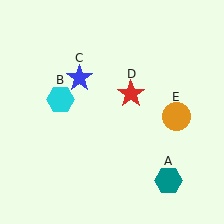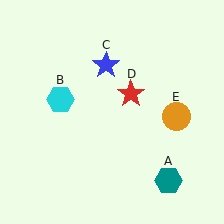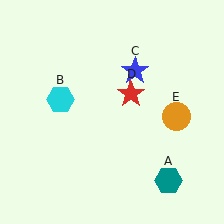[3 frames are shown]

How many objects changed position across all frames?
1 object changed position: blue star (object C).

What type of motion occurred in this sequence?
The blue star (object C) rotated clockwise around the center of the scene.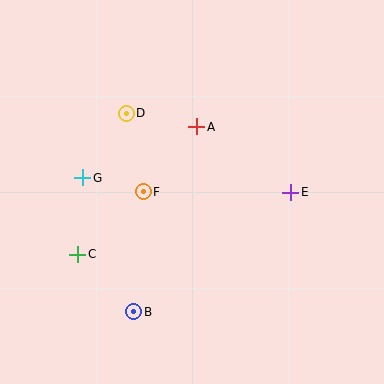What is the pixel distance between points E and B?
The distance between E and B is 197 pixels.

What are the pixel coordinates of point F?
Point F is at (143, 192).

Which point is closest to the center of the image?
Point F at (143, 192) is closest to the center.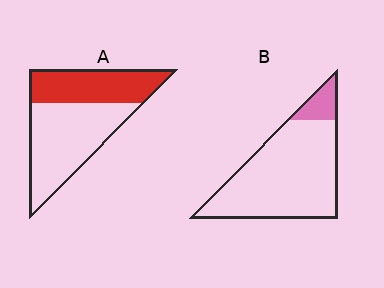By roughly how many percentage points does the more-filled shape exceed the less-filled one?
By roughly 30 percentage points (A over B).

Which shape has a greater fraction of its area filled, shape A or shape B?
Shape A.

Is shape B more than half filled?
No.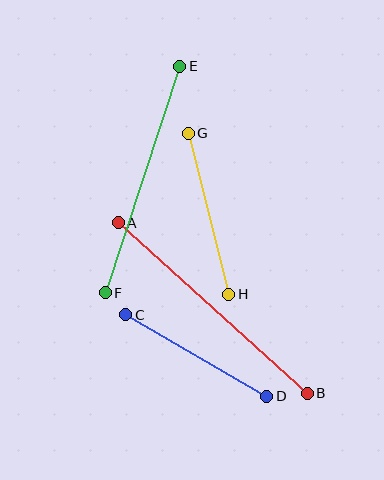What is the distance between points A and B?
The distance is approximately 255 pixels.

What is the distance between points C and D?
The distance is approximately 163 pixels.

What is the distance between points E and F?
The distance is approximately 238 pixels.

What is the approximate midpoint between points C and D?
The midpoint is at approximately (196, 355) pixels.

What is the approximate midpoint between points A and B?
The midpoint is at approximately (213, 308) pixels.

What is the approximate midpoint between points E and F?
The midpoint is at approximately (142, 179) pixels.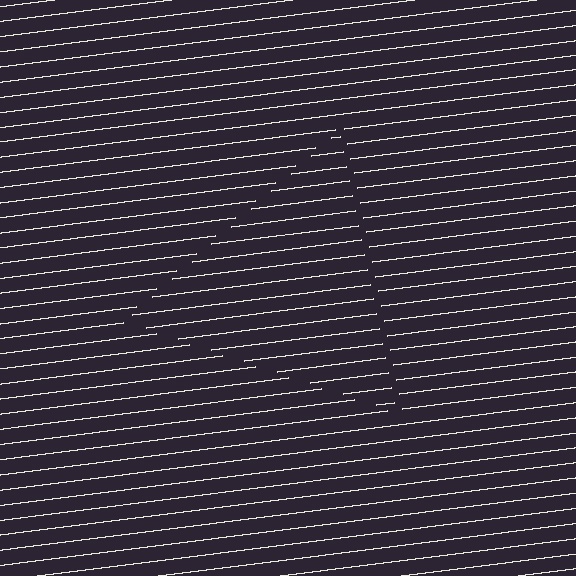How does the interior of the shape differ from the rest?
The interior of the shape contains the same grating, shifted by half a period — the contour is defined by the phase discontinuity where line-ends from the inner and outer gratings abut.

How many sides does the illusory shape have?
3 sides — the line-ends trace a triangle.